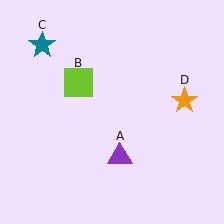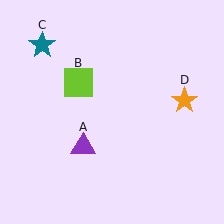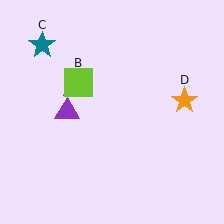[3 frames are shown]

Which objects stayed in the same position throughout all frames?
Lime square (object B) and teal star (object C) and orange star (object D) remained stationary.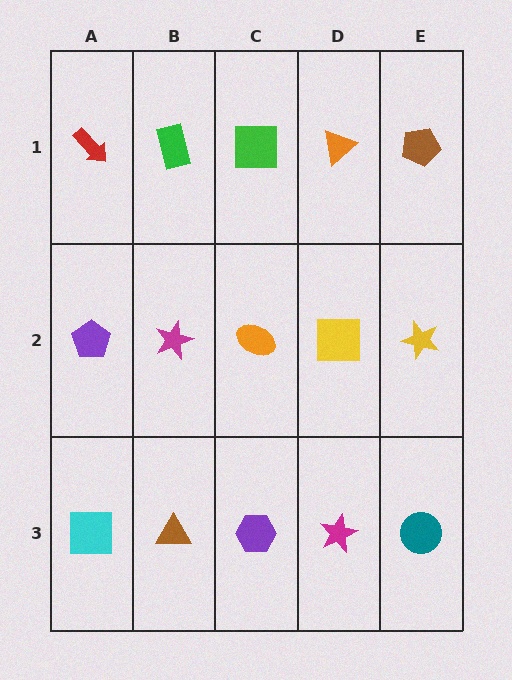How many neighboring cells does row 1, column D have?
3.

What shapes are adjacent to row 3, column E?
A yellow star (row 2, column E), a magenta star (row 3, column D).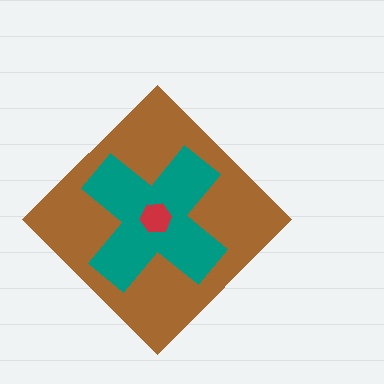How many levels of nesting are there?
3.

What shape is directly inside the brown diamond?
The teal cross.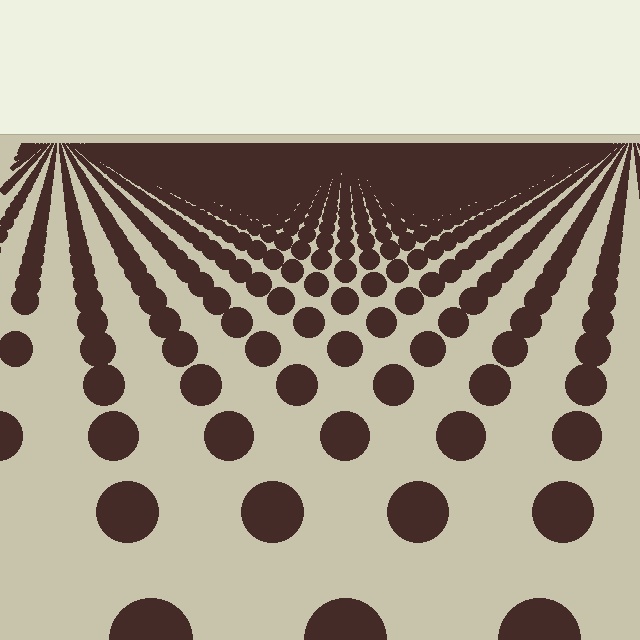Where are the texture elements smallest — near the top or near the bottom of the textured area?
Near the top.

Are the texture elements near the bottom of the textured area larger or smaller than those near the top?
Larger. Near the bottom, elements are closer to the viewer and appear at a bigger on-screen size.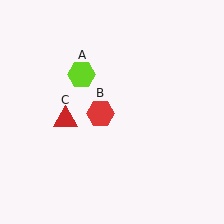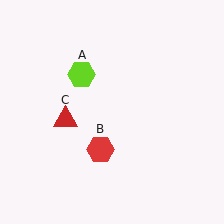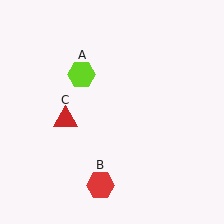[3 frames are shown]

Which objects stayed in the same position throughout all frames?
Lime hexagon (object A) and red triangle (object C) remained stationary.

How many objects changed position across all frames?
1 object changed position: red hexagon (object B).